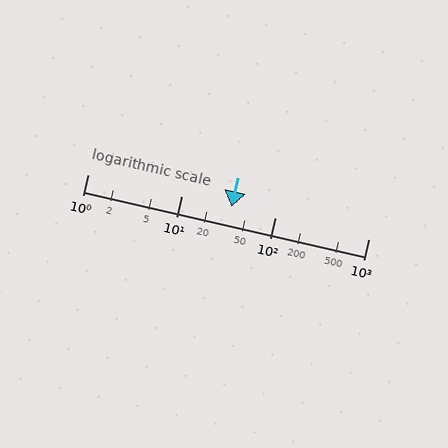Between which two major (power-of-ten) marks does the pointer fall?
The pointer is between 10 and 100.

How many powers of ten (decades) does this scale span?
The scale spans 3 decades, from 1 to 1000.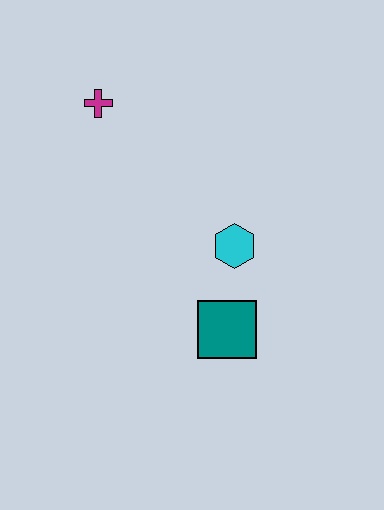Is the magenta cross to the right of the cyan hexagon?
No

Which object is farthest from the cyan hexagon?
The magenta cross is farthest from the cyan hexagon.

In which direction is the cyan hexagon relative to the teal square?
The cyan hexagon is above the teal square.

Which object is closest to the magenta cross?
The cyan hexagon is closest to the magenta cross.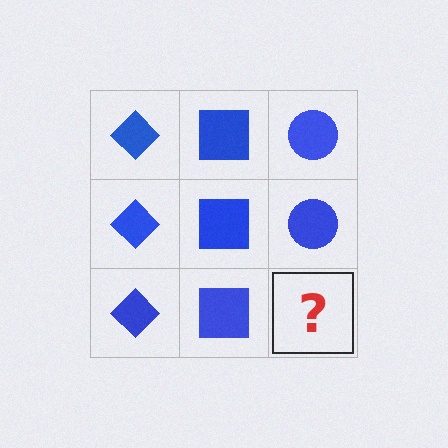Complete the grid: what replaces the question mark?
The question mark should be replaced with a blue circle.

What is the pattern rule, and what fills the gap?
The rule is that each column has a consistent shape. The gap should be filled with a blue circle.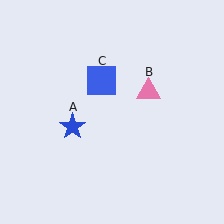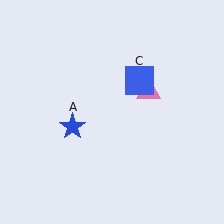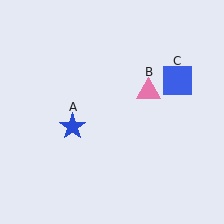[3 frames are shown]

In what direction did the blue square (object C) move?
The blue square (object C) moved right.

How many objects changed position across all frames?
1 object changed position: blue square (object C).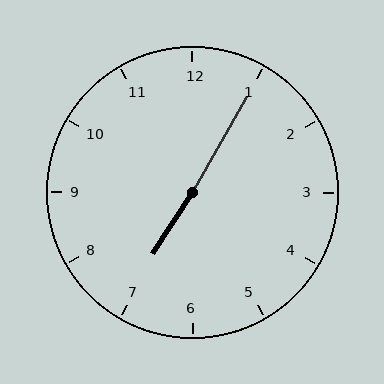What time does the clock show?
7:05.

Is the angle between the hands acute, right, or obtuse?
It is obtuse.